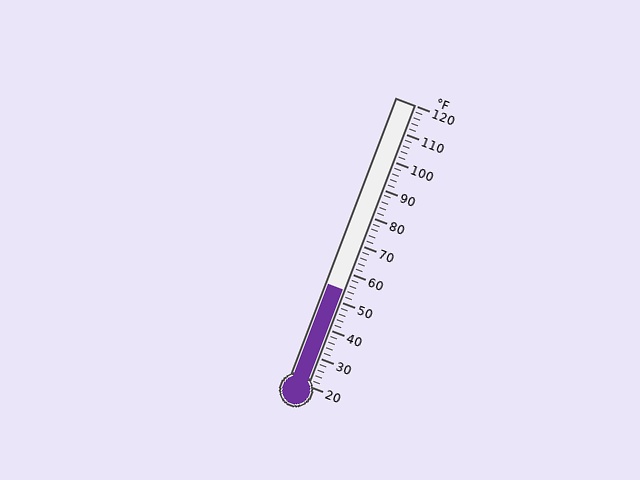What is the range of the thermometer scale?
The thermometer scale ranges from 20°F to 120°F.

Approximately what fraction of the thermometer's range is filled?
The thermometer is filled to approximately 35% of its range.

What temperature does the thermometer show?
The thermometer shows approximately 54°F.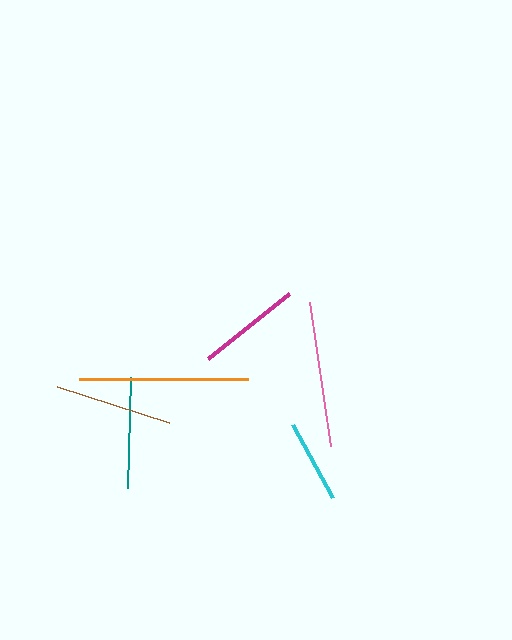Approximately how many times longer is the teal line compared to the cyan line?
The teal line is approximately 1.3 times the length of the cyan line.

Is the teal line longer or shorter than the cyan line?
The teal line is longer than the cyan line.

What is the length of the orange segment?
The orange segment is approximately 169 pixels long.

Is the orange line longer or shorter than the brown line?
The orange line is longer than the brown line.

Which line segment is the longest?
The orange line is the longest at approximately 169 pixels.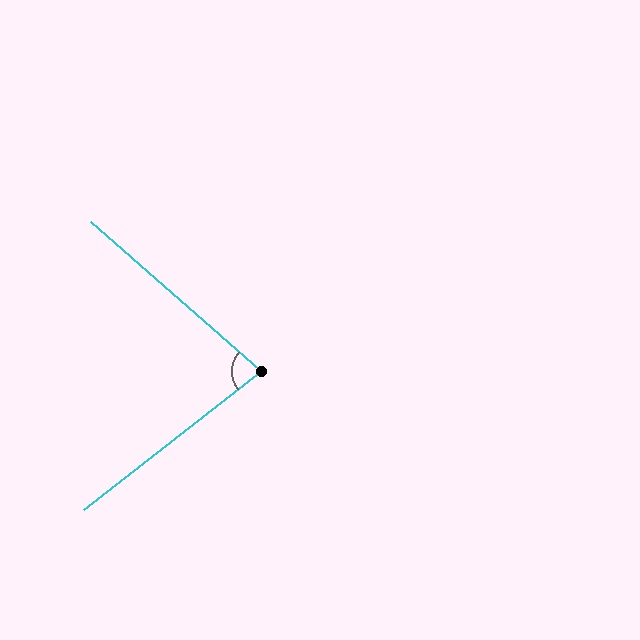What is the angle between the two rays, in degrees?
Approximately 79 degrees.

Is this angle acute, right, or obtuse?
It is acute.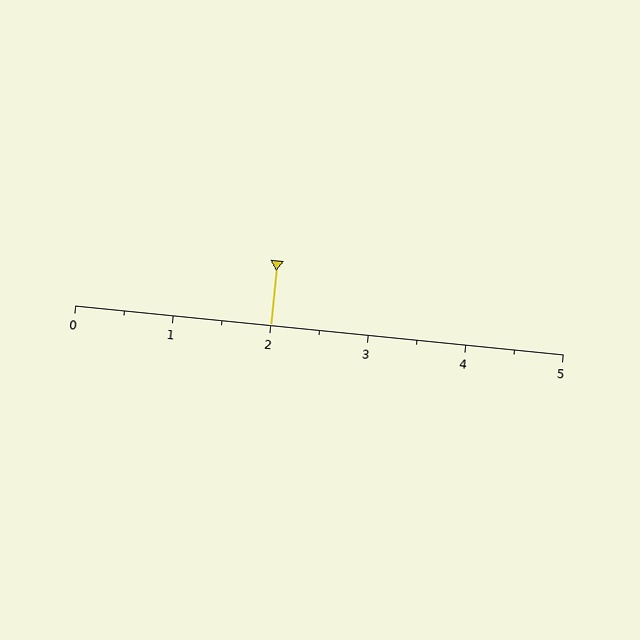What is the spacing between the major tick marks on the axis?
The major ticks are spaced 1 apart.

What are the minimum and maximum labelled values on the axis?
The axis runs from 0 to 5.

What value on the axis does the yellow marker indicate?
The marker indicates approximately 2.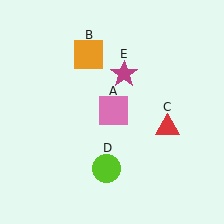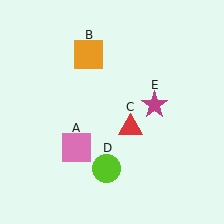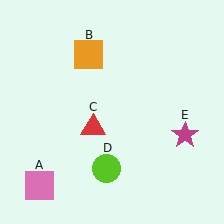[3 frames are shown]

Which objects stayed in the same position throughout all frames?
Orange square (object B) and lime circle (object D) remained stationary.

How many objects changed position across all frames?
3 objects changed position: pink square (object A), red triangle (object C), magenta star (object E).